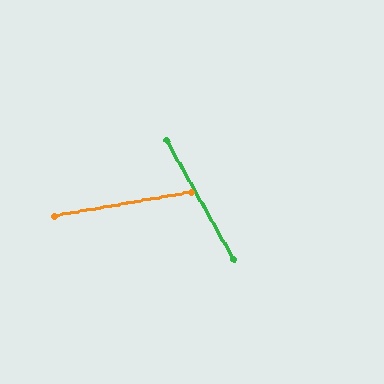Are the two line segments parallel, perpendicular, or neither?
Neither parallel nor perpendicular — they differ by about 70°.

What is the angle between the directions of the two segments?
Approximately 70 degrees.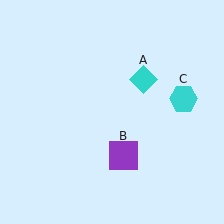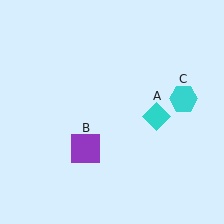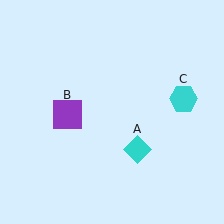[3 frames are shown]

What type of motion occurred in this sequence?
The cyan diamond (object A), purple square (object B) rotated clockwise around the center of the scene.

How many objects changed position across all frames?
2 objects changed position: cyan diamond (object A), purple square (object B).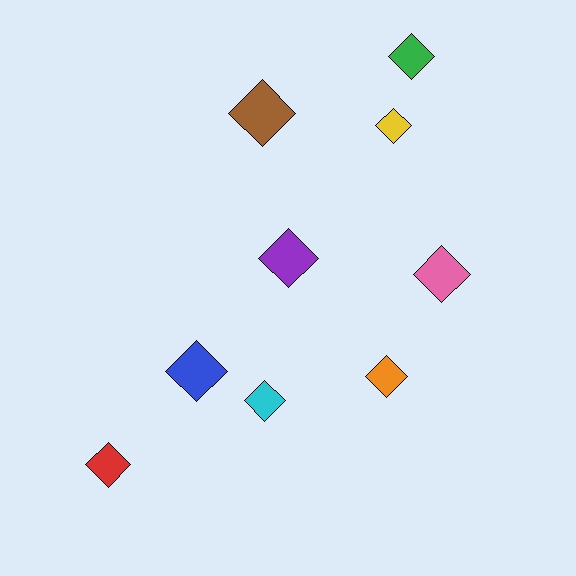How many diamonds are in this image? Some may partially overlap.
There are 9 diamonds.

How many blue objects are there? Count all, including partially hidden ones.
There is 1 blue object.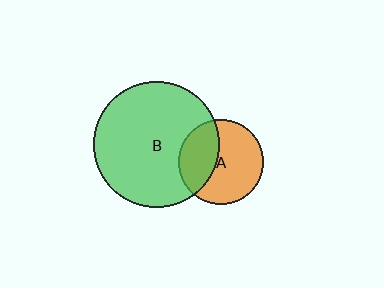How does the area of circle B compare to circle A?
Approximately 2.2 times.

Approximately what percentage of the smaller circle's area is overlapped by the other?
Approximately 35%.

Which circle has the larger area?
Circle B (green).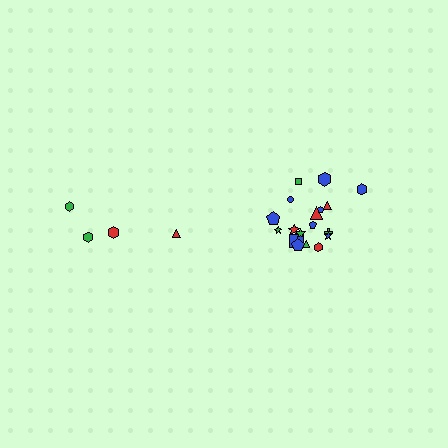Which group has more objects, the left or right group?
The right group.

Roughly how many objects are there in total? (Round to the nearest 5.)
Roughly 20 objects in total.